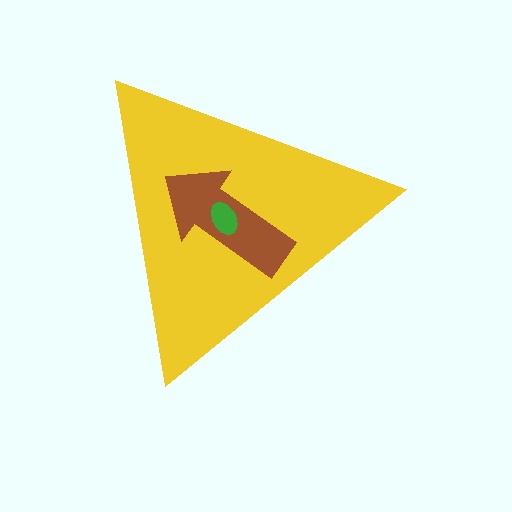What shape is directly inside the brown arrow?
The green ellipse.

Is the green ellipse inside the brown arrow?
Yes.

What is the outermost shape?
The yellow triangle.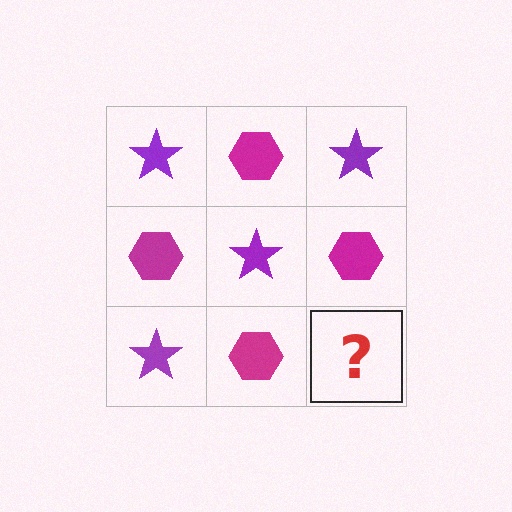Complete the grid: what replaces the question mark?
The question mark should be replaced with a purple star.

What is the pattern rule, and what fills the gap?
The rule is that it alternates purple star and magenta hexagon in a checkerboard pattern. The gap should be filled with a purple star.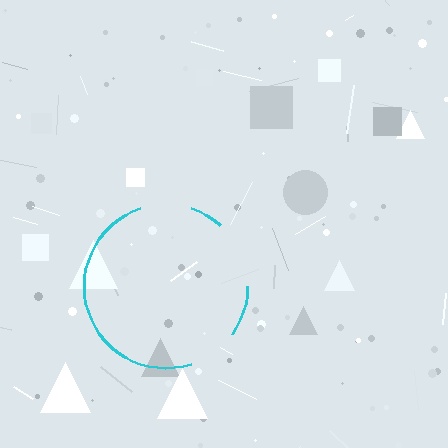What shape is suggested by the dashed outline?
The dashed outline suggests a circle.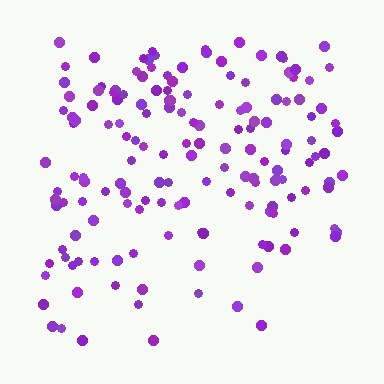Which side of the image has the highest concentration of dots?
The top.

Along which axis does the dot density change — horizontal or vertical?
Vertical.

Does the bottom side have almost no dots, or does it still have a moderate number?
Still a moderate number, just noticeably fewer than the top.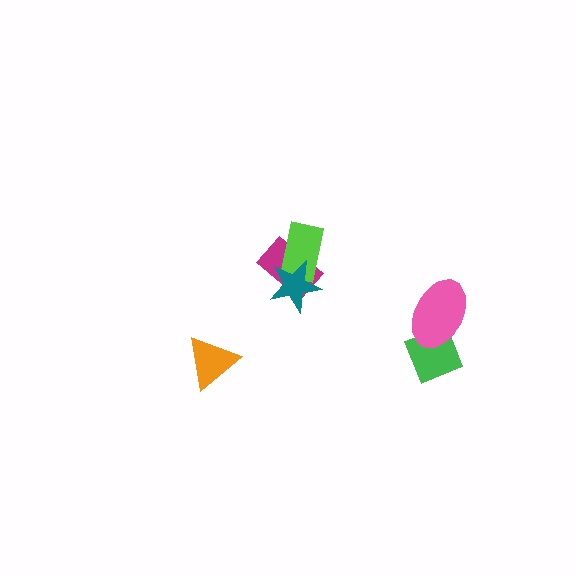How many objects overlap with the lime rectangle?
2 objects overlap with the lime rectangle.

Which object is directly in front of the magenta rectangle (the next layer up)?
The lime rectangle is directly in front of the magenta rectangle.